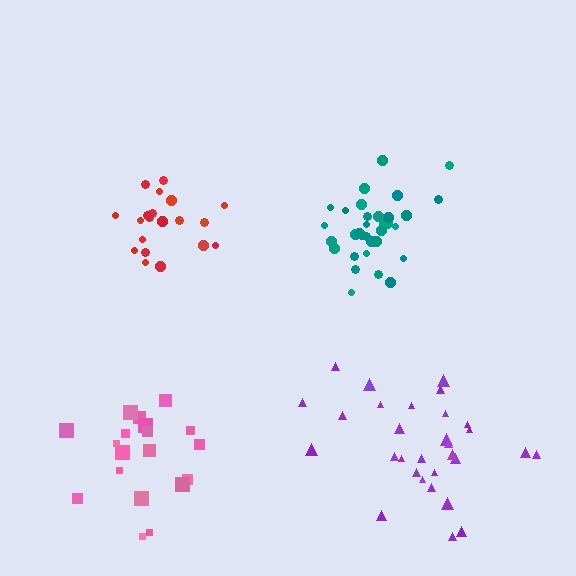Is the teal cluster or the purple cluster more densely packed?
Teal.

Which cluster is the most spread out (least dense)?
Purple.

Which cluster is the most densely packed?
Teal.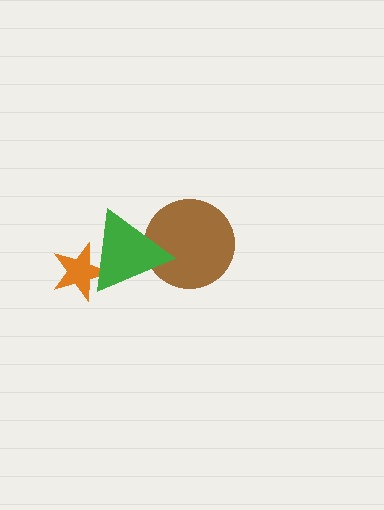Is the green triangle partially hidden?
No, no other shape covers it.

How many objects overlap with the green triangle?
2 objects overlap with the green triangle.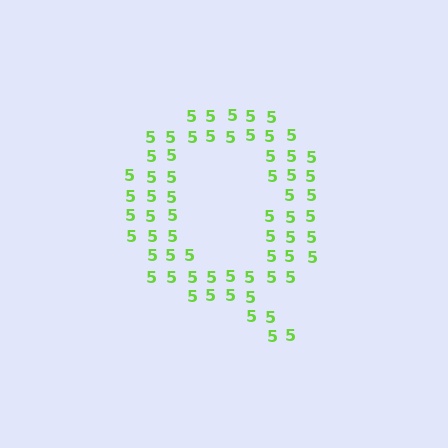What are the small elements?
The small elements are digit 5's.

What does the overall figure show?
The overall figure shows the letter Q.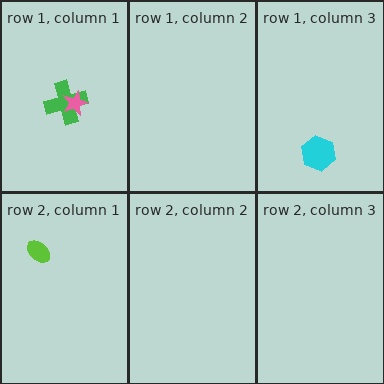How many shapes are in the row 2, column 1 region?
1.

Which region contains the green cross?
The row 1, column 1 region.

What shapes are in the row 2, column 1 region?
The lime ellipse.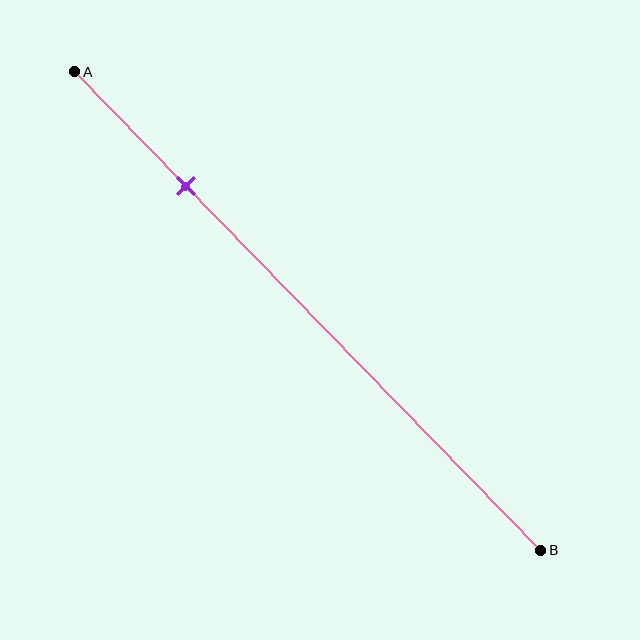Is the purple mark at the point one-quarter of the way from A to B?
Yes, the mark is approximately at the one-quarter point.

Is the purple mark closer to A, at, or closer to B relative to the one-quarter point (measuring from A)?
The purple mark is approximately at the one-quarter point of segment AB.